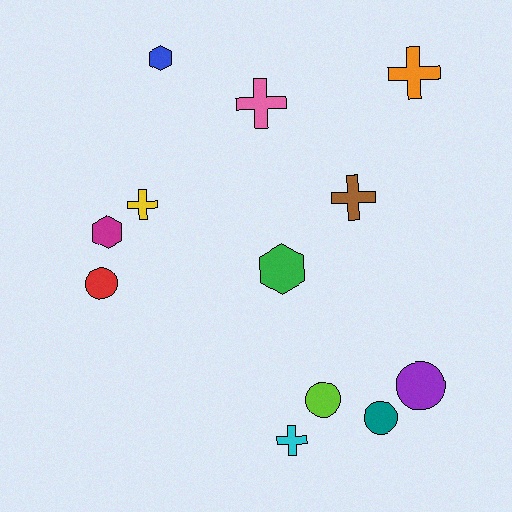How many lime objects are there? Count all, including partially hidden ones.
There is 1 lime object.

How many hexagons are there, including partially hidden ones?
There are 3 hexagons.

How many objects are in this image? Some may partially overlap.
There are 12 objects.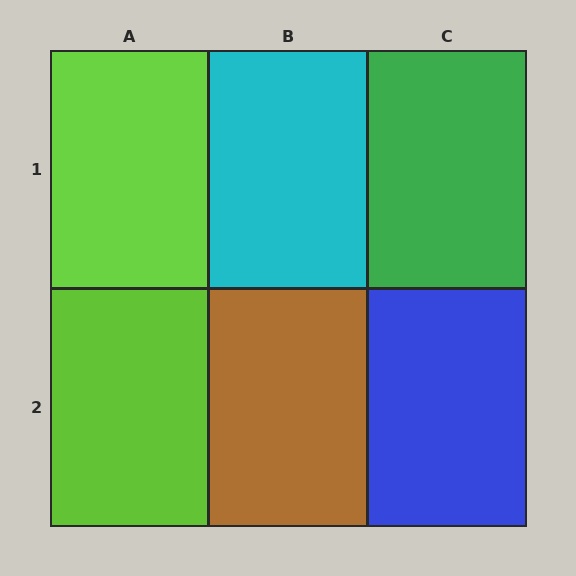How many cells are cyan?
1 cell is cyan.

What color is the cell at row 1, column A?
Lime.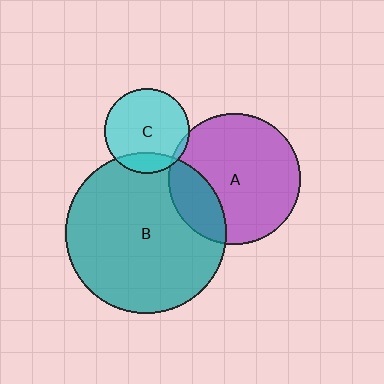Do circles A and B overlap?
Yes.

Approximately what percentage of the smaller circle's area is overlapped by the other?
Approximately 20%.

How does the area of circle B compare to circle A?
Approximately 1.5 times.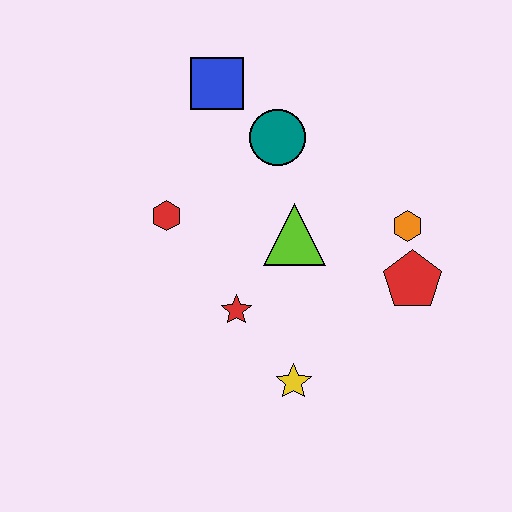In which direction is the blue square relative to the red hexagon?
The blue square is above the red hexagon.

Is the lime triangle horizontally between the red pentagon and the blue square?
Yes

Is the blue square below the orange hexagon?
No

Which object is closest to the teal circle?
The blue square is closest to the teal circle.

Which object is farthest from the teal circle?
The yellow star is farthest from the teal circle.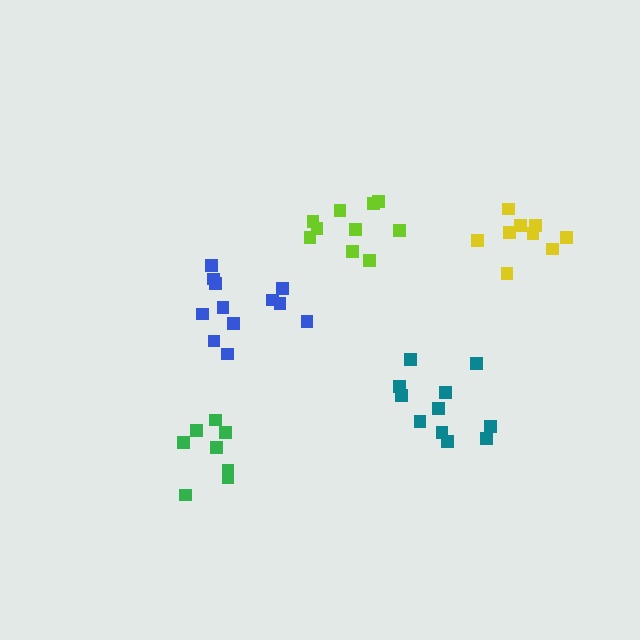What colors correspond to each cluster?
The clusters are colored: teal, blue, green, lime, yellow.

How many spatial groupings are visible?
There are 5 spatial groupings.